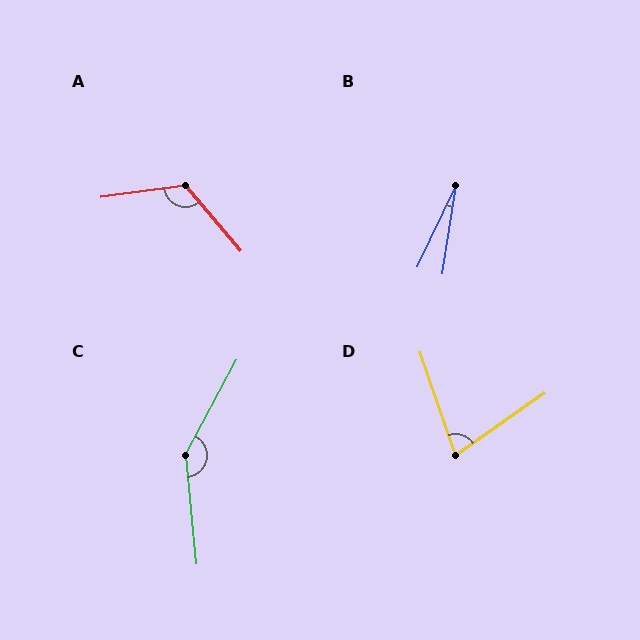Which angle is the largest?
C, at approximately 146 degrees.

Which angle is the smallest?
B, at approximately 16 degrees.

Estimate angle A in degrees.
Approximately 122 degrees.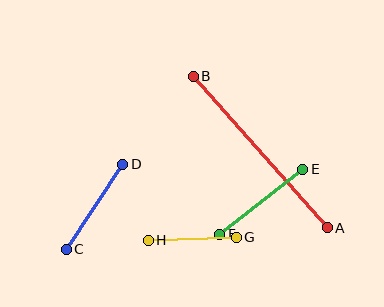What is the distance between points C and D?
The distance is approximately 102 pixels.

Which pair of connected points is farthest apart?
Points A and B are farthest apart.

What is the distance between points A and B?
The distance is approximately 203 pixels.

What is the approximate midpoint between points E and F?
The midpoint is at approximately (261, 202) pixels.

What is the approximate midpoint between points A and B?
The midpoint is at approximately (260, 152) pixels.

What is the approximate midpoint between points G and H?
The midpoint is at approximately (192, 239) pixels.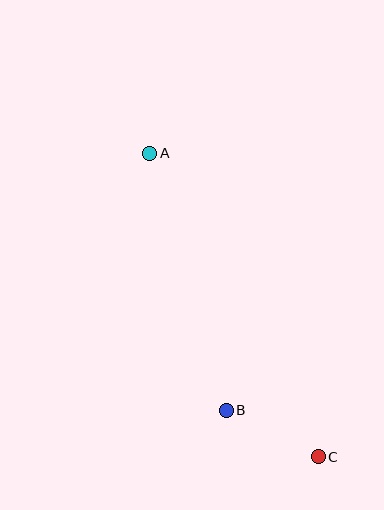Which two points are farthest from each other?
Points A and C are farthest from each other.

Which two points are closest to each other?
Points B and C are closest to each other.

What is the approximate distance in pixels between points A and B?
The distance between A and B is approximately 268 pixels.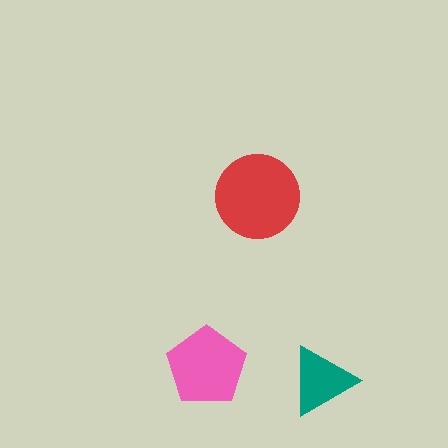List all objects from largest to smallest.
The red circle, the pink pentagon, the teal triangle.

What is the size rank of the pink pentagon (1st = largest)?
2nd.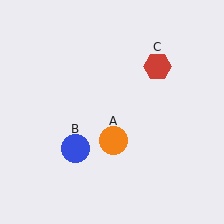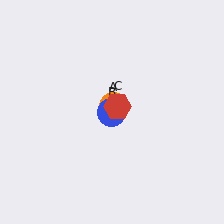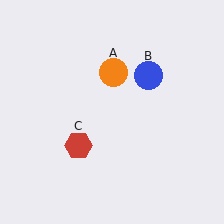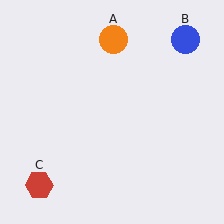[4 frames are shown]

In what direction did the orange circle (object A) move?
The orange circle (object A) moved up.